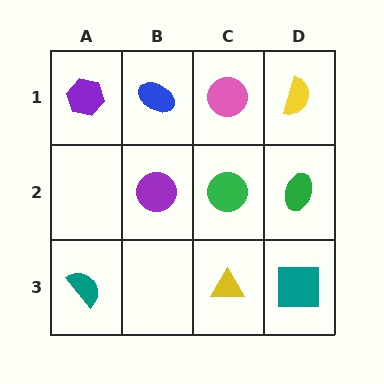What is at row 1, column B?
A blue ellipse.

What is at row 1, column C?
A pink circle.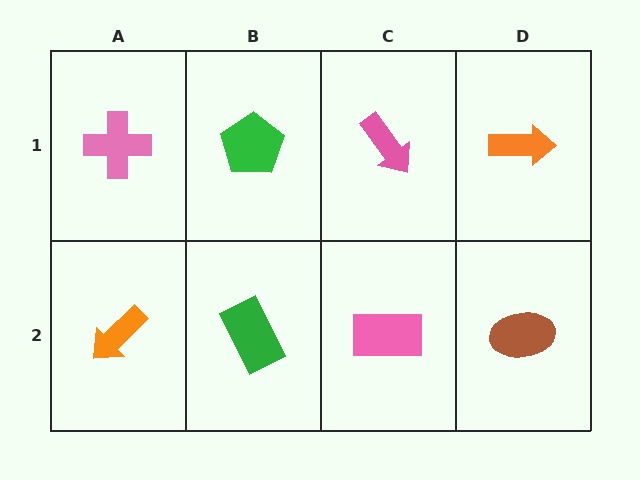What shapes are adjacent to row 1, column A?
An orange arrow (row 2, column A), a green pentagon (row 1, column B).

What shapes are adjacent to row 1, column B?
A green rectangle (row 2, column B), a pink cross (row 1, column A), a pink arrow (row 1, column C).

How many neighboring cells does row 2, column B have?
3.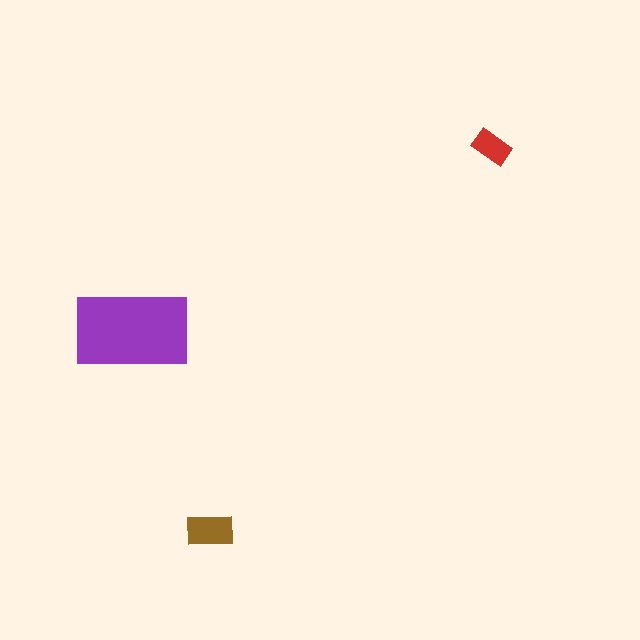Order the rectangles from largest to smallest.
the purple one, the brown one, the red one.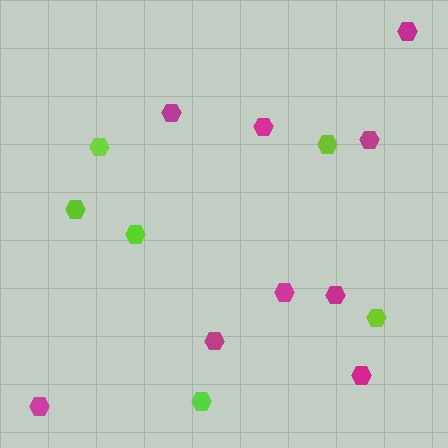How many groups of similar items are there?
There are 2 groups: one group of magenta hexagons (9) and one group of lime hexagons (6).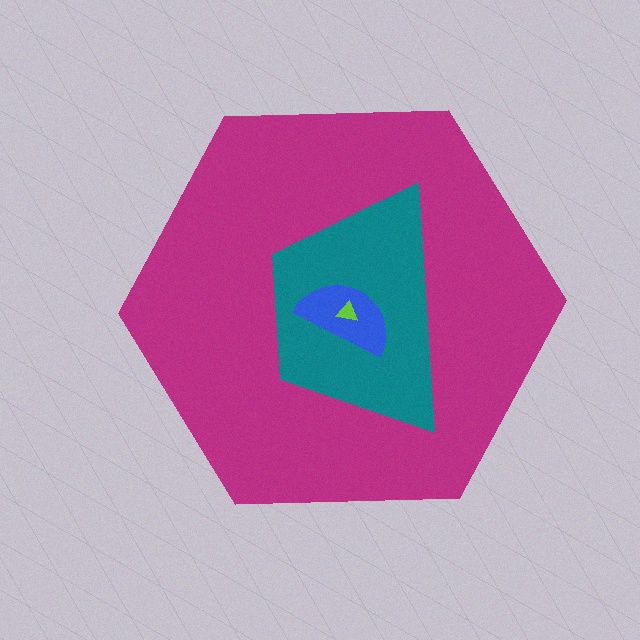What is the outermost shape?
The magenta hexagon.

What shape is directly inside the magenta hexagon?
The teal trapezoid.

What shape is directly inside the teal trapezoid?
The blue semicircle.